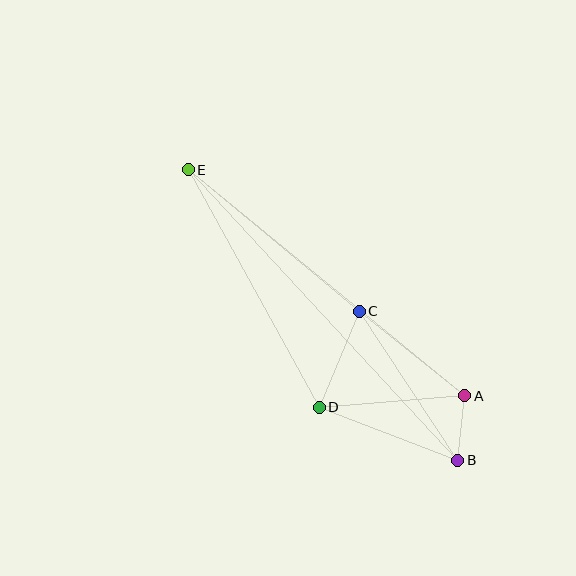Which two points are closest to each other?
Points A and B are closest to each other.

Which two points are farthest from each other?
Points B and E are farthest from each other.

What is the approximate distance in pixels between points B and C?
The distance between B and C is approximately 179 pixels.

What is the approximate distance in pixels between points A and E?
The distance between A and E is approximately 357 pixels.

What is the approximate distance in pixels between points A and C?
The distance between A and C is approximately 135 pixels.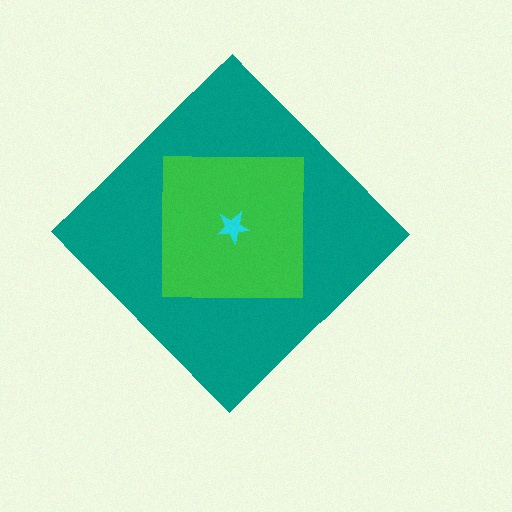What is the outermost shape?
The teal diamond.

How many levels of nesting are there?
3.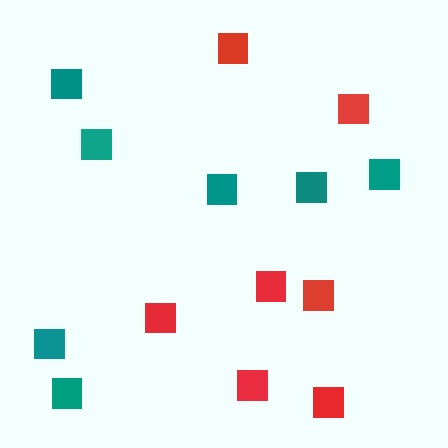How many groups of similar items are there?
There are 2 groups: one group of red squares (7) and one group of teal squares (7).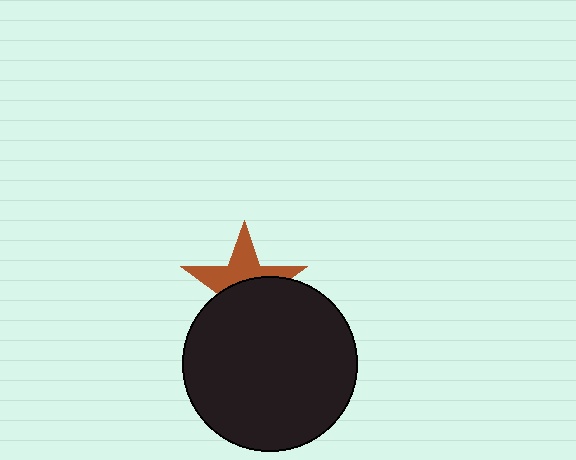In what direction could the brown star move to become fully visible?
The brown star could move up. That would shift it out from behind the black circle entirely.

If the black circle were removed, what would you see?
You would see the complete brown star.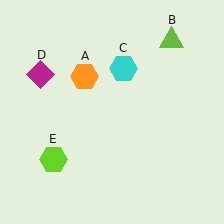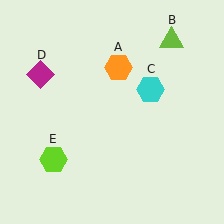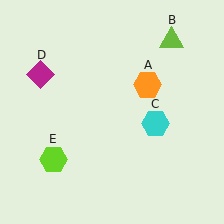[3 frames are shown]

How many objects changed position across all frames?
2 objects changed position: orange hexagon (object A), cyan hexagon (object C).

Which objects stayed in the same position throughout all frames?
Lime triangle (object B) and magenta diamond (object D) and lime hexagon (object E) remained stationary.